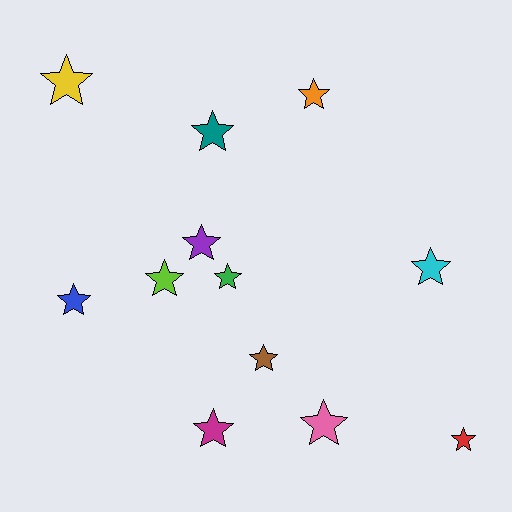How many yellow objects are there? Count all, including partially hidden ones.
There is 1 yellow object.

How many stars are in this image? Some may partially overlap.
There are 12 stars.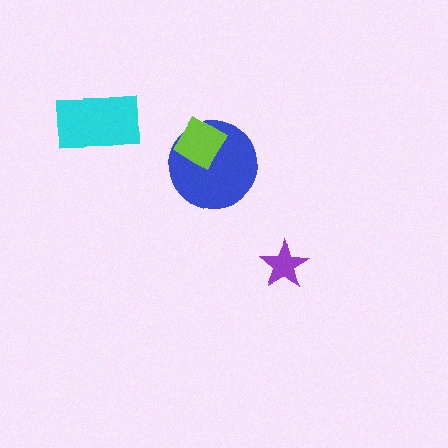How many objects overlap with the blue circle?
1 object overlaps with the blue circle.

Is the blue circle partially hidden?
Yes, it is partially covered by another shape.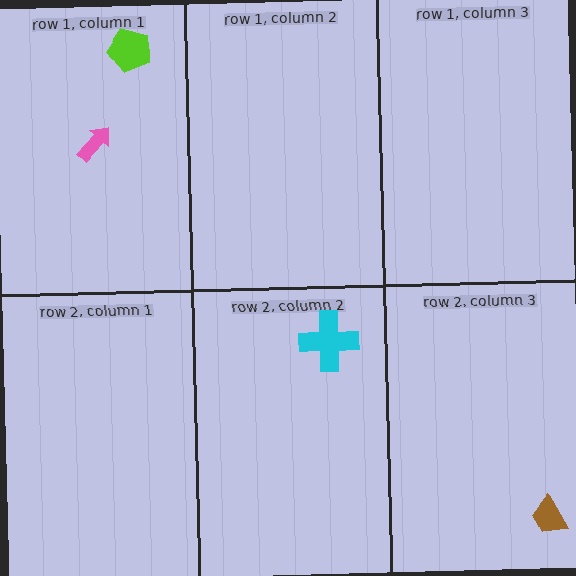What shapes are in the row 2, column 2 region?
The cyan cross.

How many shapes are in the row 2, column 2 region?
1.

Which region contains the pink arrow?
The row 1, column 1 region.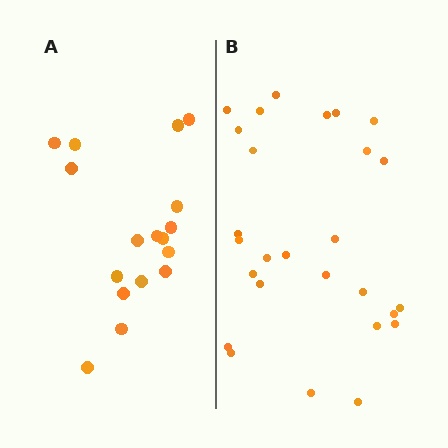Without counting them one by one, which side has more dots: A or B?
Region B (the right region) has more dots.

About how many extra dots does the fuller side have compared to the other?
Region B has roughly 10 or so more dots than region A.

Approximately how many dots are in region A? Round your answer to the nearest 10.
About 20 dots. (The exact count is 17, which rounds to 20.)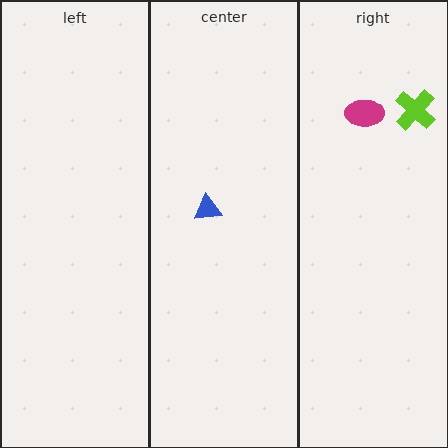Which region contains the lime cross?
The right region.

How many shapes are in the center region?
1.